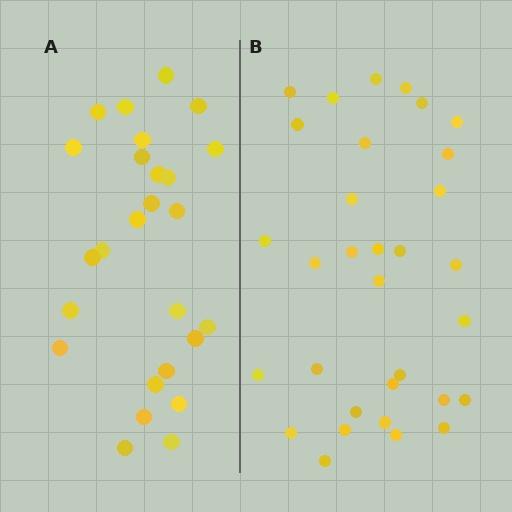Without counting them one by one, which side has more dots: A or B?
Region B (the right region) has more dots.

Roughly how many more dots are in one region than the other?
Region B has about 6 more dots than region A.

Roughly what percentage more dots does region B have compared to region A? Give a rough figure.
About 25% more.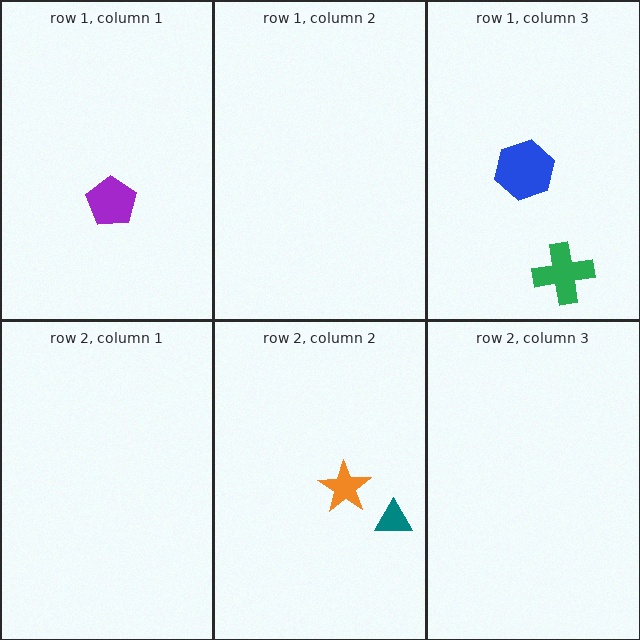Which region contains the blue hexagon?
The row 1, column 3 region.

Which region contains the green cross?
The row 1, column 3 region.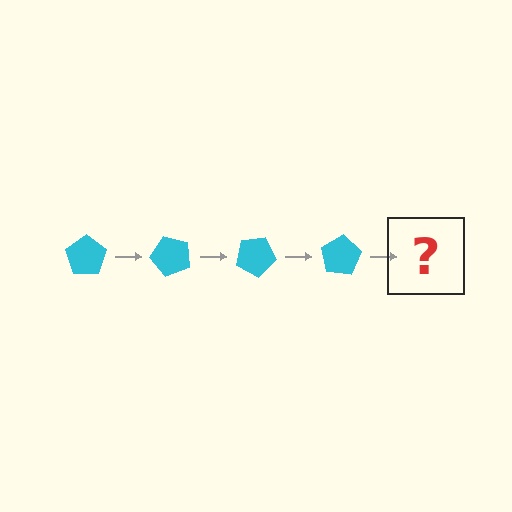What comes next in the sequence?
The next element should be a cyan pentagon rotated 200 degrees.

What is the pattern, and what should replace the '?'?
The pattern is that the pentagon rotates 50 degrees each step. The '?' should be a cyan pentagon rotated 200 degrees.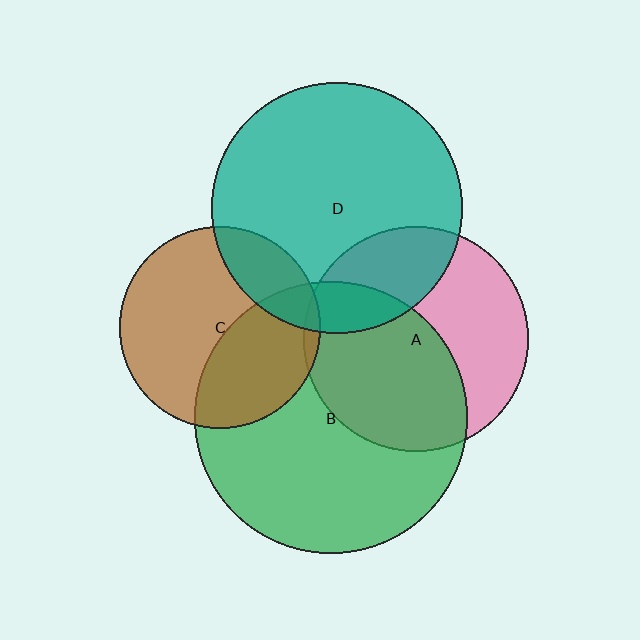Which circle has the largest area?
Circle B (green).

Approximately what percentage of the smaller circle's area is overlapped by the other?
Approximately 20%.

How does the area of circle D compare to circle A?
Approximately 1.2 times.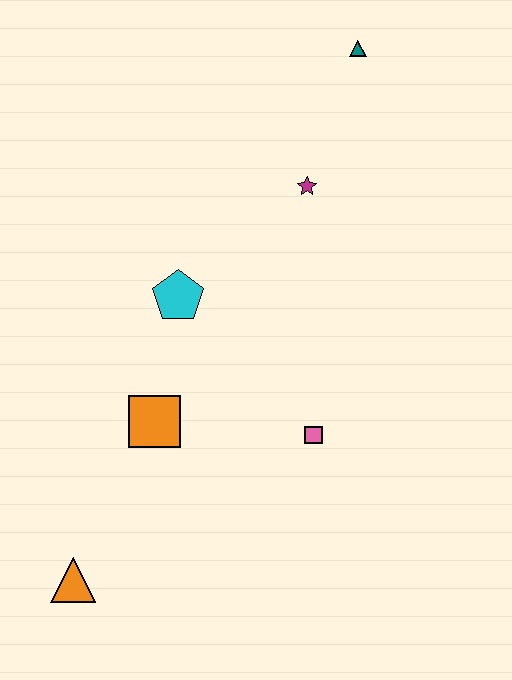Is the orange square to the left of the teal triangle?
Yes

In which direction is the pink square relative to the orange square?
The pink square is to the right of the orange square.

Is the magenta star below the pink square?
No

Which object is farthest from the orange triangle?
The teal triangle is farthest from the orange triangle.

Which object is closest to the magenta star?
The teal triangle is closest to the magenta star.